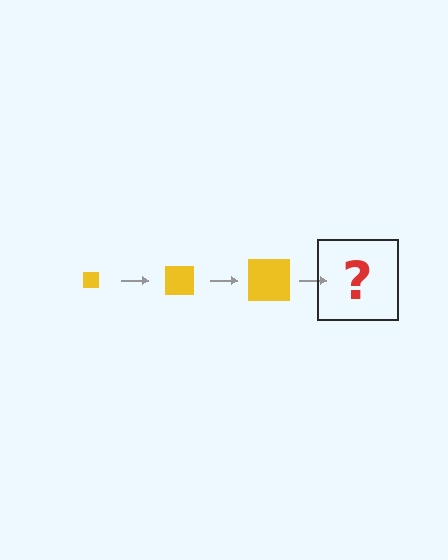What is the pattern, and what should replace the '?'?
The pattern is that the square gets progressively larger each step. The '?' should be a yellow square, larger than the previous one.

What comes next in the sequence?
The next element should be a yellow square, larger than the previous one.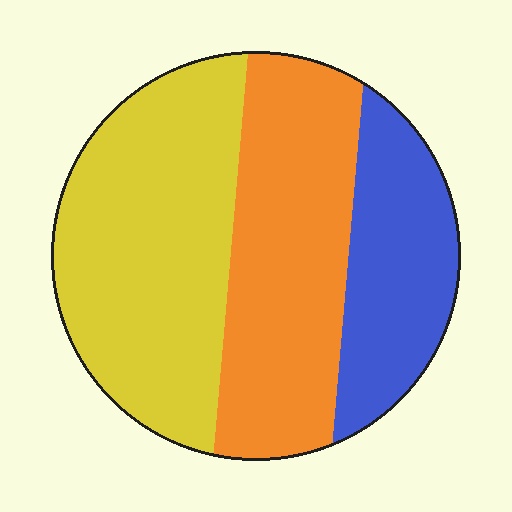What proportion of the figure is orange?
Orange covers roughly 35% of the figure.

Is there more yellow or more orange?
Yellow.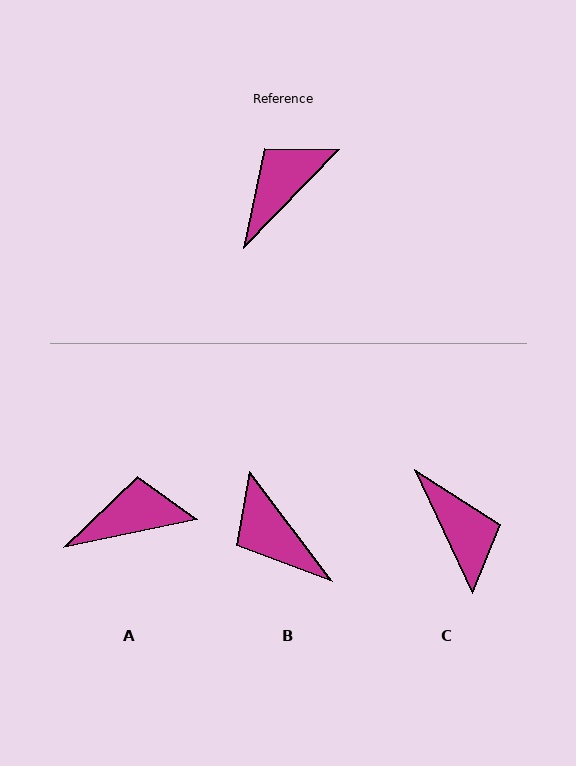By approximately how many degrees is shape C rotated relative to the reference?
Approximately 111 degrees clockwise.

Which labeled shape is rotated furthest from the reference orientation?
C, about 111 degrees away.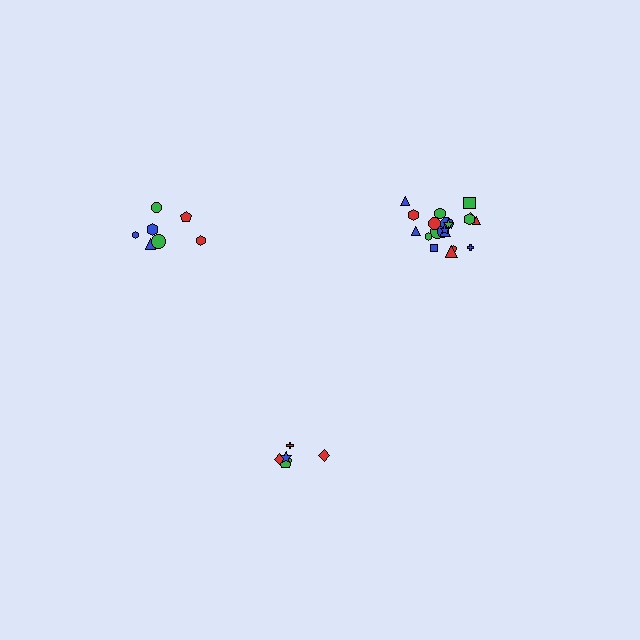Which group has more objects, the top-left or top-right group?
The top-right group.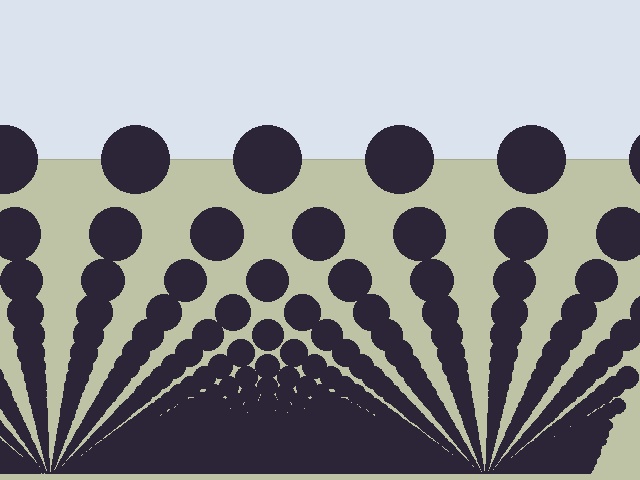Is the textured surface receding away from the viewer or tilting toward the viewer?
The surface appears to tilt toward the viewer. Texture elements get larger and sparser toward the top.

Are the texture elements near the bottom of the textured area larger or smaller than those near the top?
Smaller. The gradient is inverted — elements near the bottom are smaller and denser.